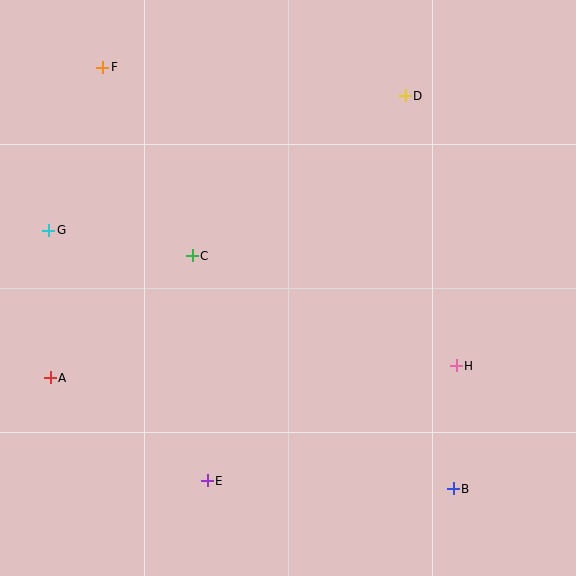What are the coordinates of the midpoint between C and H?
The midpoint between C and H is at (324, 311).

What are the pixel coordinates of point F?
Point F is at (103, 68).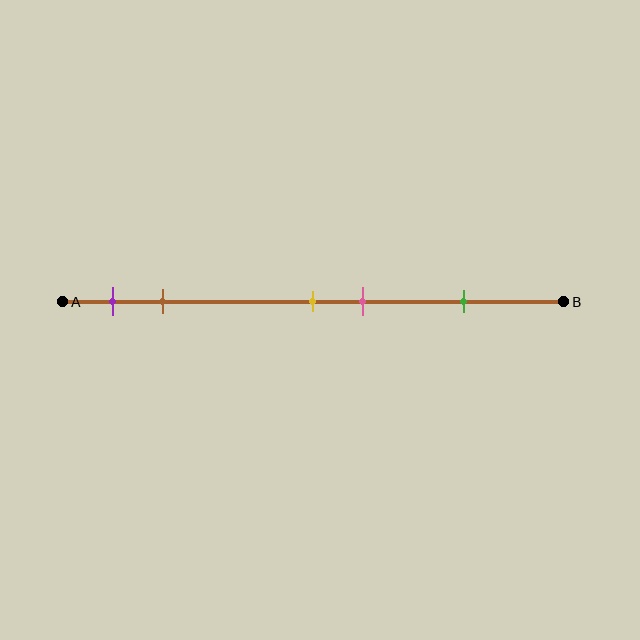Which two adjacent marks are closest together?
The yellow and pink marks are the closest adjacent pair.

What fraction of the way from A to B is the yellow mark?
The yellow mark is approximately 50% (0.5) of the way from A to B.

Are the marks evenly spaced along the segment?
No, the marks are not evenly spaced.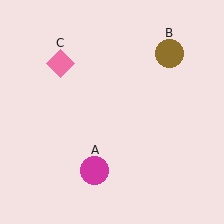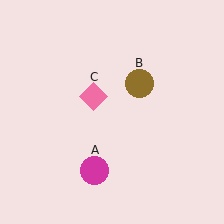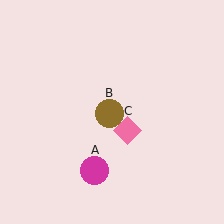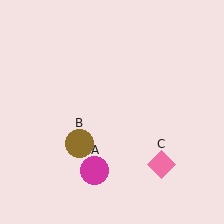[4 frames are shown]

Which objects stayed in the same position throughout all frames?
Magenta circle (object A) remained stationary.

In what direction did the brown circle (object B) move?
The brown circle (object B) moved down and to the left.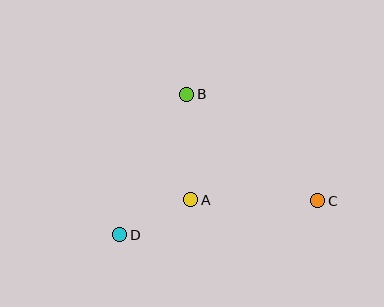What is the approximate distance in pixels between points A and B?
The distance between A and B is approximately 106 pixels.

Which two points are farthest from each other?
Points C and D are farthest from each other.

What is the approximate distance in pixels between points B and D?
The distance between B and D is approximately 156 pixels.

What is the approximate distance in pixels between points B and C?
The distance between B and C is approximately 169 pixels.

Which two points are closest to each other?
Points A and D are closest to each other.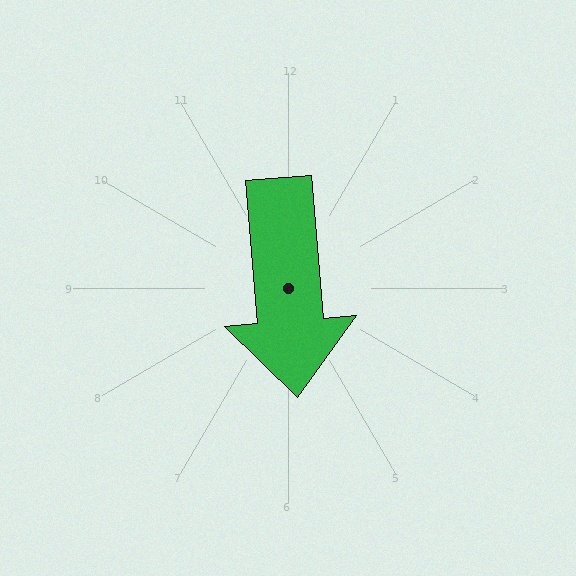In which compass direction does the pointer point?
South.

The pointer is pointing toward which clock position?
Roughly 6 o'clock.